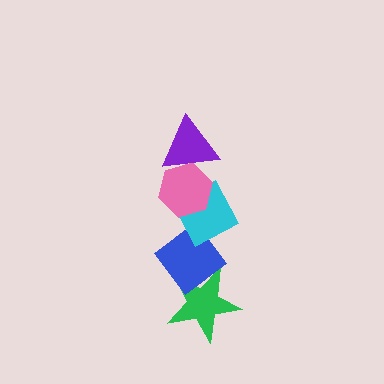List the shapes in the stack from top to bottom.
From top to bottom: the purple triangle, the pink hexagon, the cyan diamond, the blue diamond, the green star.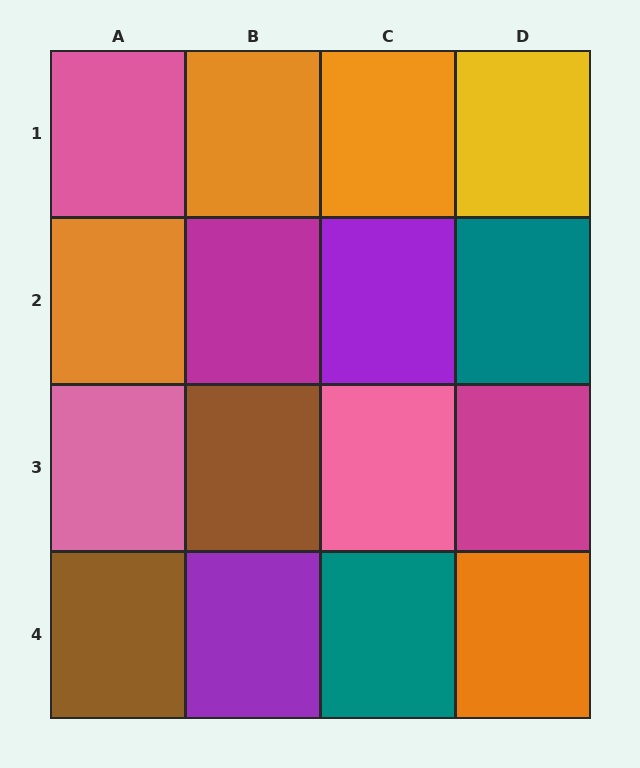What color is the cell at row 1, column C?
Orange.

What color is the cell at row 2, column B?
Magenta.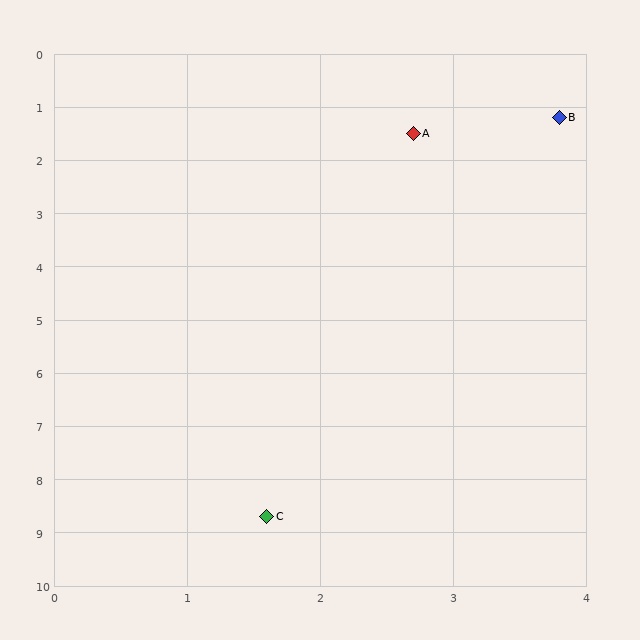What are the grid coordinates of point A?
Point A is at approximately (2.7, 1.5).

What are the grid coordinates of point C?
Point C is at approximately (1.6, 8.7).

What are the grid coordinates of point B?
Point B is at approximately (3.8, 1.2).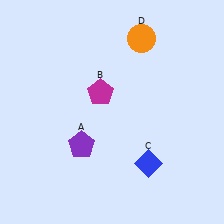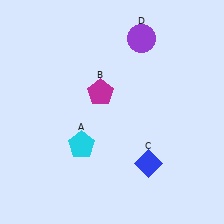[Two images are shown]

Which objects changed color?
A changed from purple to cyan. D changed from orange to purple.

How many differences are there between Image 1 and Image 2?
There are 2 differences between the two images.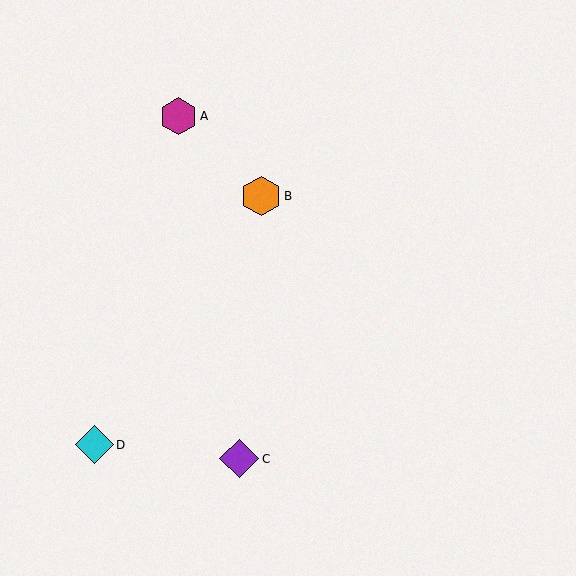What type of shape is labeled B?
Shape B is an orange hexagon.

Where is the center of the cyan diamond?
The center of the cyan diamond is at (94, 445).